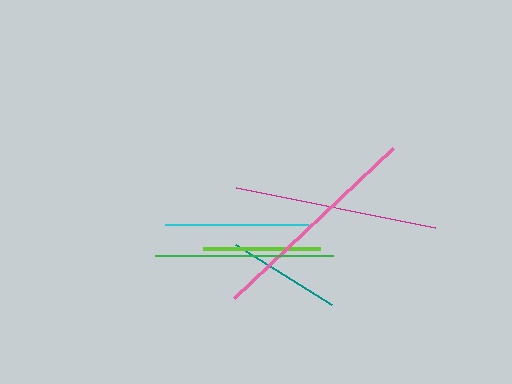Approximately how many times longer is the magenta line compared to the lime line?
The magenta line is approximately 1.7 times the length of the lime line.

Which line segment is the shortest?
The teal line is the shortest at approximately 113 pixels.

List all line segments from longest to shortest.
From longest to shortest: pink, magenta, green, cyan, lime, teal.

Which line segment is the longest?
The pink line is the longest at approximately 219 pixels.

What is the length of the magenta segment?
The magenta segment is approximately 203 pixels long.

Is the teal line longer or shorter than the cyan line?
The cyan line is longer than the teal line.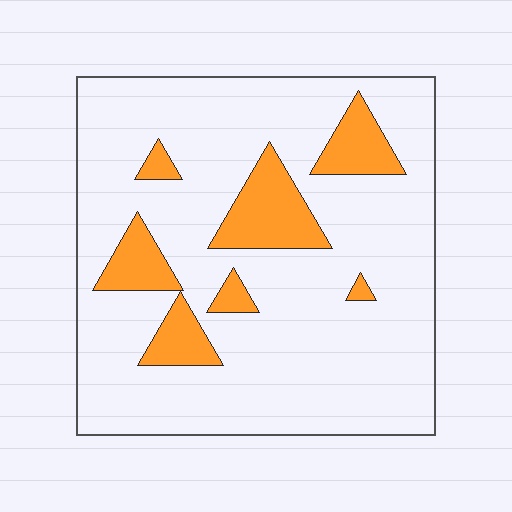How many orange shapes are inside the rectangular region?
7.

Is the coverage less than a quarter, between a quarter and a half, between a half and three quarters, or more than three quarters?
Less than a quarter.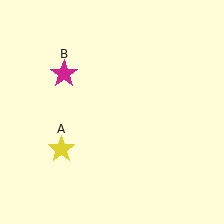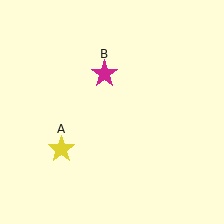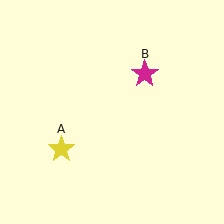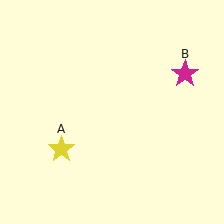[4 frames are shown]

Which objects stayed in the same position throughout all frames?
Yellow star (object A) remained stationary.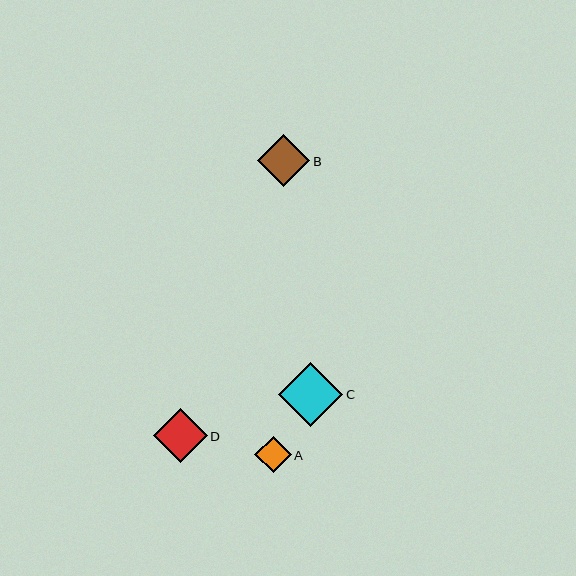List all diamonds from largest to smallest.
From largest to smallest: C, D, B, A.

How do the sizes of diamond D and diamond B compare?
Diamond D and diamond B are approximately the same size.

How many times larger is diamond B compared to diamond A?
Diamond B is approximately 1.4 times the size of diamond A.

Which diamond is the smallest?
Diamond A is the smallest with a size of approximately 36 pixels.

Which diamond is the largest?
Diamond C is the largest with a size of approximately 64 pixels.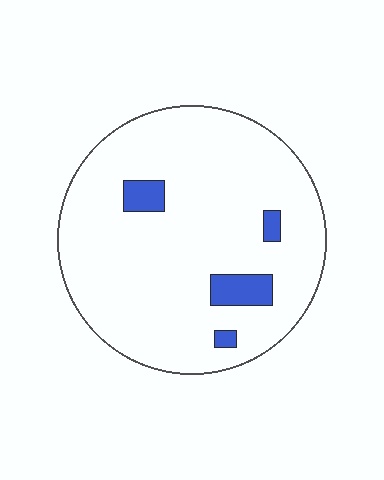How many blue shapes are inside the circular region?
4.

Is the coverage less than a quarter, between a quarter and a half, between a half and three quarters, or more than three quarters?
Less than a quarter.